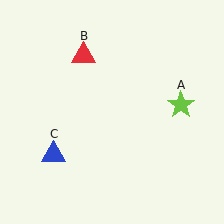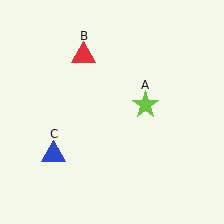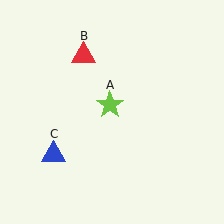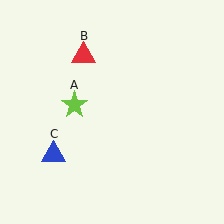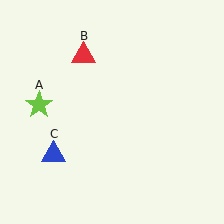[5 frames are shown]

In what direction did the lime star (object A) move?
The lime star (object A) moved left.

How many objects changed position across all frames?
1 object changed position: lime star (object A).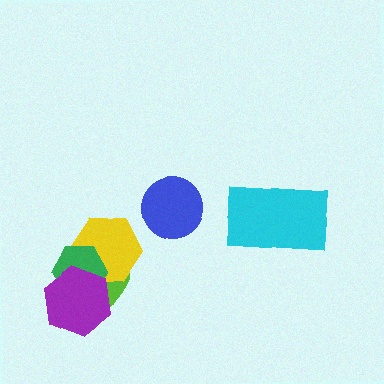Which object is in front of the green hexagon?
The purple hexagon is in front of the green hexagon.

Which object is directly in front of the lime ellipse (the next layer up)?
The yellow hexagon is directly in front of the lime ellipse.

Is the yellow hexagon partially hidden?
Yes, it is partially covered by another shape.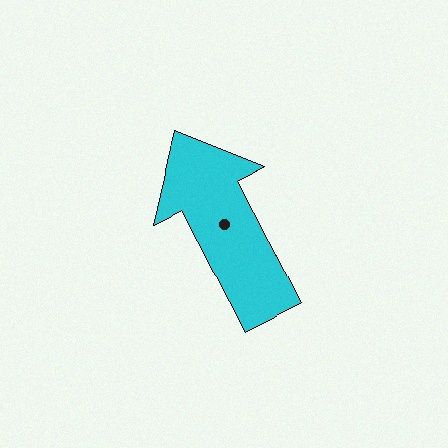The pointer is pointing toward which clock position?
Roughly 11 o'clock.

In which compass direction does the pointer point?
Northwest.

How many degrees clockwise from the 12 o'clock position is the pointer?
Approximately 333 degrees.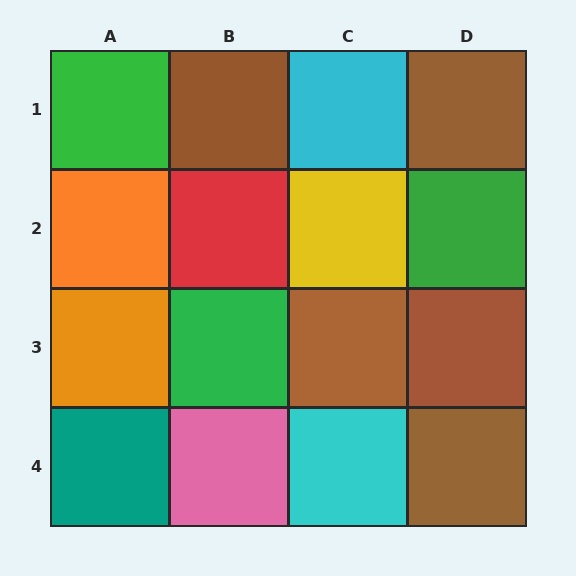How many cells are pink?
1 cell is pink.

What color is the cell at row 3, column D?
Brown.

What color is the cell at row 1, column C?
Cyan.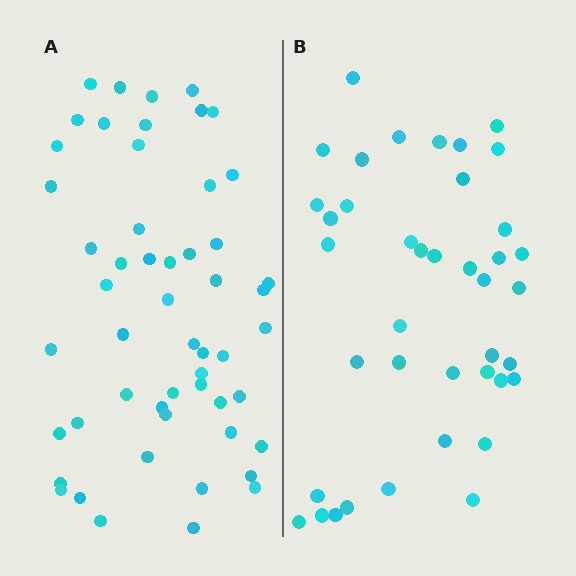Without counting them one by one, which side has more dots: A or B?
Region A (the left region) has more dots.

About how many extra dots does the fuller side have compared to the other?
Region A has approximately 15 more dots than region B.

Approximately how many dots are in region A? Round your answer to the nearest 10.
About 50 dots. (The exact count is 53, which rounds to 50.)